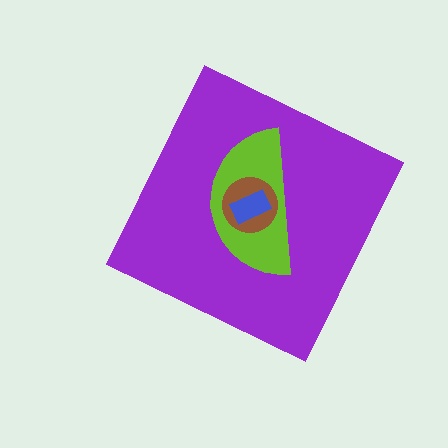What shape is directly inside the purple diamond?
The lime semicircle.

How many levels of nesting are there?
4.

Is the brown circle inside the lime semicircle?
Yes.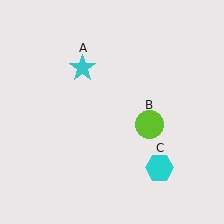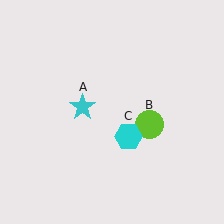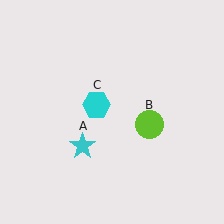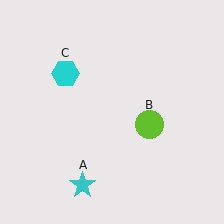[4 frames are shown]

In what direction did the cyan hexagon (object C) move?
The cyan hexagon (object C) moved up and to the left.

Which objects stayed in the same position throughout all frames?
Lime circle (object B) remained stationary.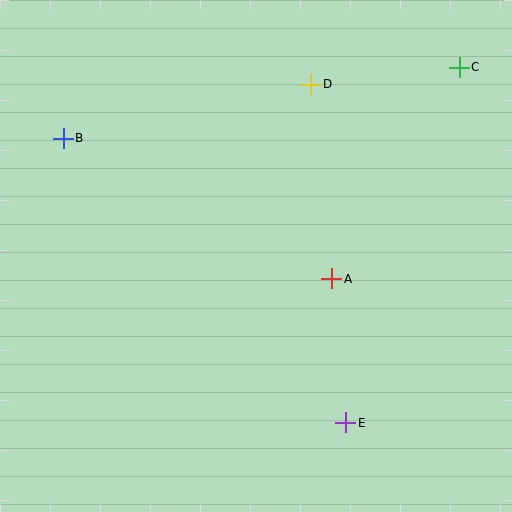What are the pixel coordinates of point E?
Point E is at (346, 423).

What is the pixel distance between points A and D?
The distance between A and D is 196 pixels.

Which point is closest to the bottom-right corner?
Point E is closest to the bottom-right corner.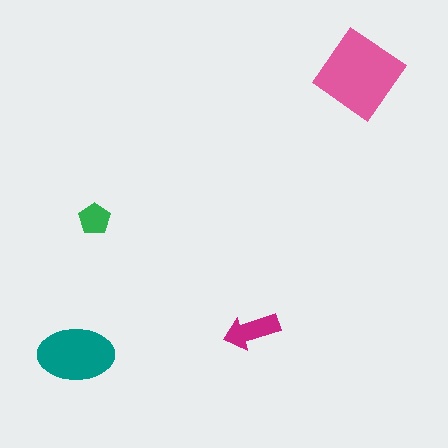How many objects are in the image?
There are 4 objects in the image.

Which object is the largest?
The pink diamond.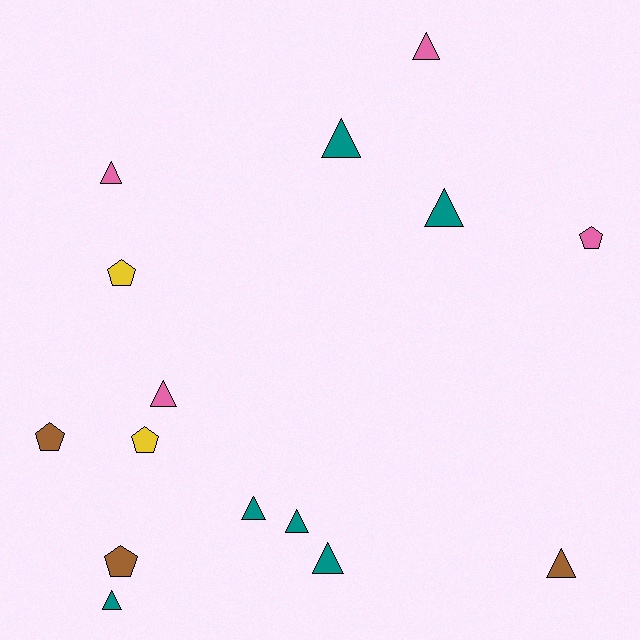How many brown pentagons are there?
There are 2 brown pentagons.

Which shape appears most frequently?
Triangle, with 10 objects.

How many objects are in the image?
There are 15 objects.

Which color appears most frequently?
Teal, with 6 objects.